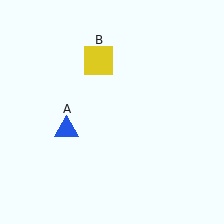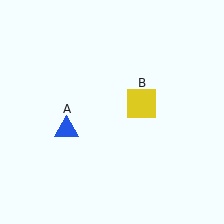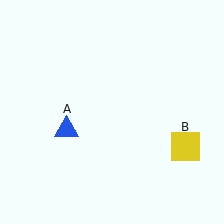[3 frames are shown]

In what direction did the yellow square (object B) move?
The yellow square (object B) moved down and to the right.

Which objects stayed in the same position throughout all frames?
Blue triangle (object A) remained stationary.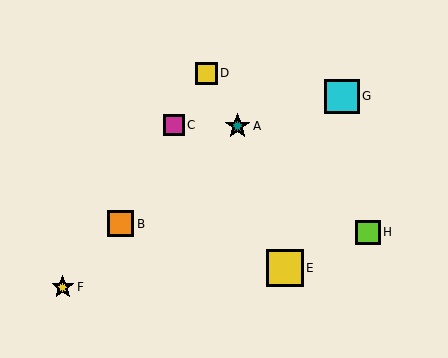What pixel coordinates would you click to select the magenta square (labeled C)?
Click at (174, 125) to select the magenta square C.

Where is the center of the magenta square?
The center of the magenta square is at (174, 125).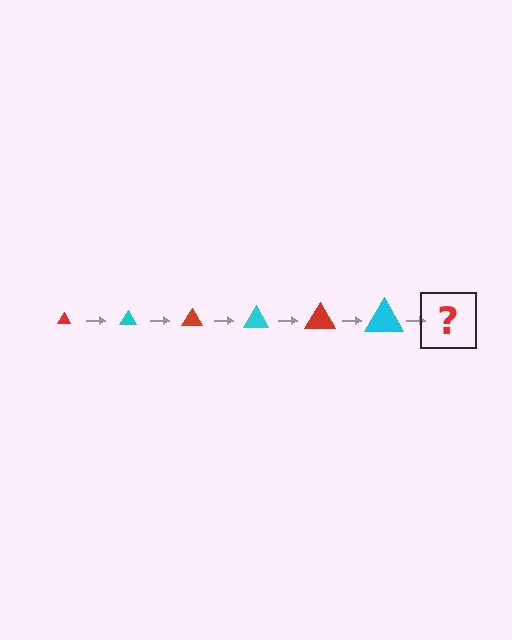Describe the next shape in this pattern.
It should be a red triangle, larger than the previous one.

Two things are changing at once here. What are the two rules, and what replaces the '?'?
The two rules are that the triangle grows larger each step and the color cycles through red and cyan. The '?' should be a red triangle, larger than the previous one.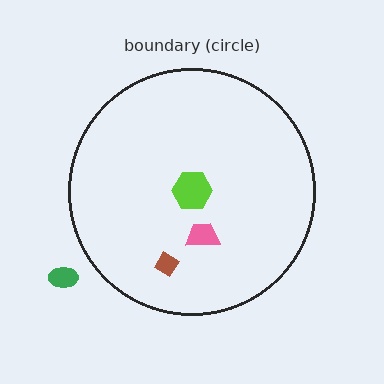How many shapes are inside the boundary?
3 inside, 1 outside.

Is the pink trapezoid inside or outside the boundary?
Inside.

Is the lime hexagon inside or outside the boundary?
Inside.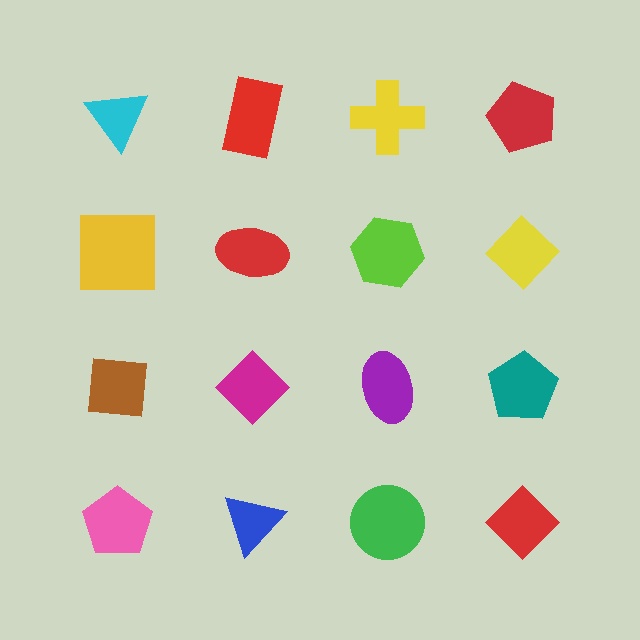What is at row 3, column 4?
A teal pentagon.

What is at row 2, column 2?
A red ellipse.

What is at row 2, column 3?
A lime hexagon.